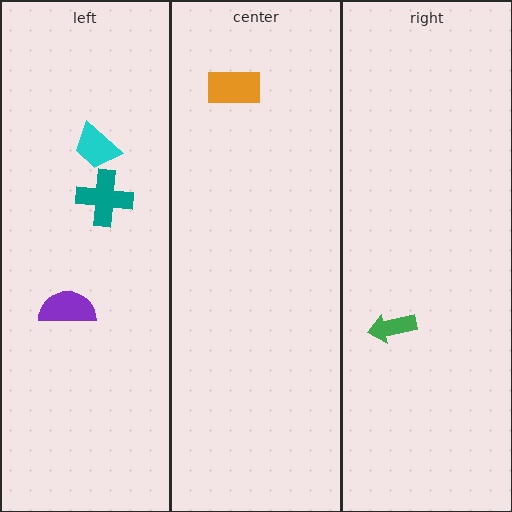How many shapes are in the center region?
1.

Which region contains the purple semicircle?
The left region.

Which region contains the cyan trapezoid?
The left region.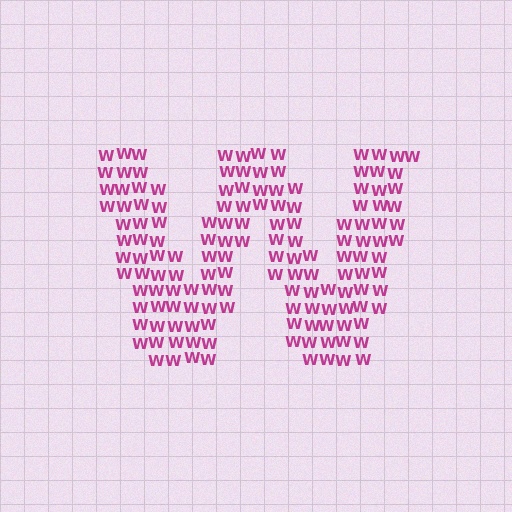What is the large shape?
The large shape is the letter W.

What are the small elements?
The small elements are letter W's.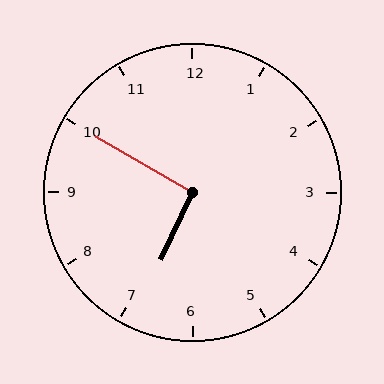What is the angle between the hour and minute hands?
Approximately 95 degrees.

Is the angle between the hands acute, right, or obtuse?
It is right.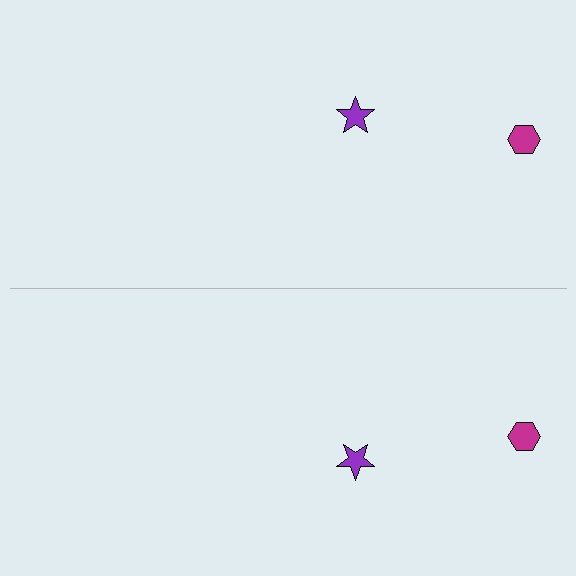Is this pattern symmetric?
Yes, this pattern has bilateral (reflection) symmetry.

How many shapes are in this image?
There are 4 shapes in this image.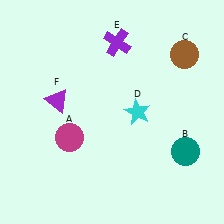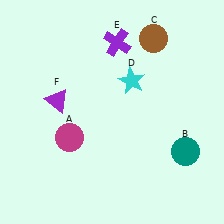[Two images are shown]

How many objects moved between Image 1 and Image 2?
2 objects moved between the two images.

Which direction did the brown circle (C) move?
The brown circle (C) moved left.